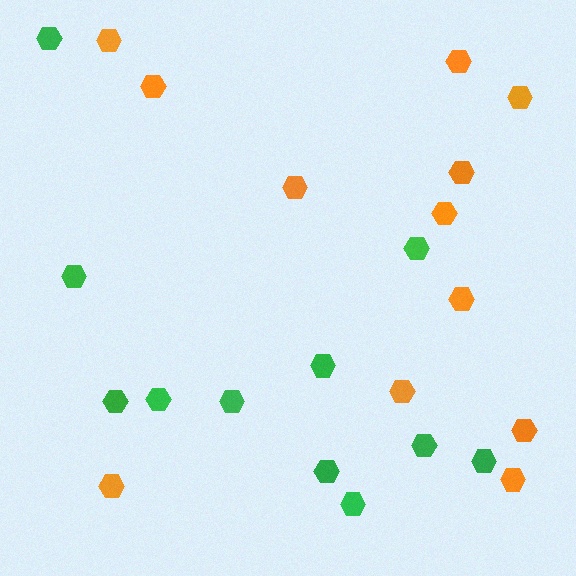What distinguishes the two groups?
There are 2 groups: one group of green hexagons (11) and one group of orange hexagons (12).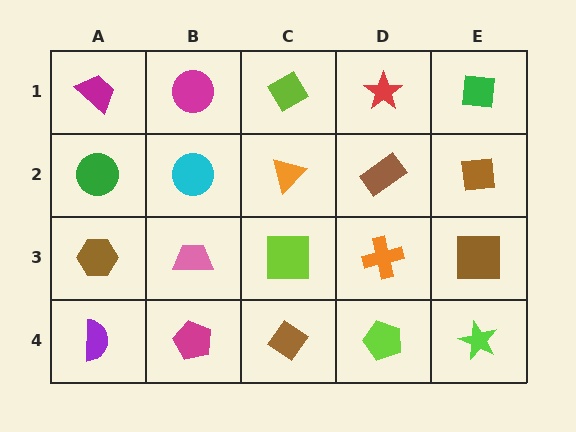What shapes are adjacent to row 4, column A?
A brown hexagon (row 3, column A), a magenta pentagon (row 4, column B).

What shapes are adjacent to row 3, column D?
A brown rectangle (row 2, column D), a lime pentagon (row 4, column D), a lime square (row 3, column C), a brown square (row 3, column E).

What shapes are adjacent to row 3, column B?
A cyan circle (row 2, column B), a magenta pentagon (row 4, column B), a brown hexagon (row 3, column A), a lime square (row 3, column C).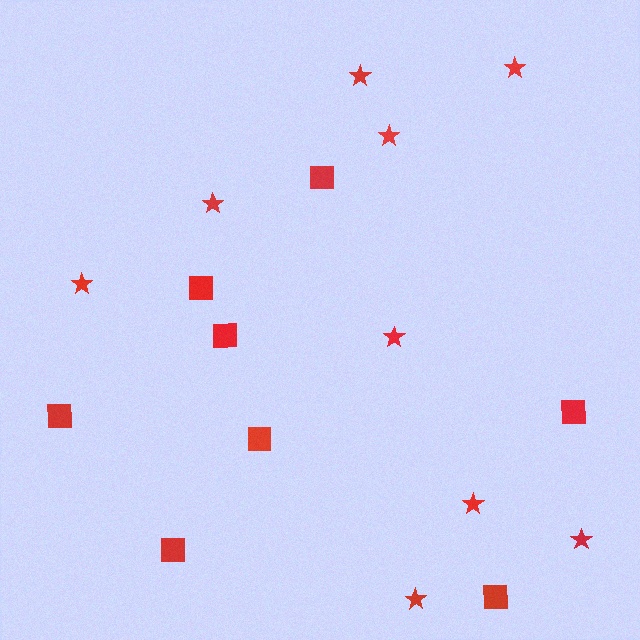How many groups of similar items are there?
There are 2 groups: one group of stars (9) and one group of squares (8).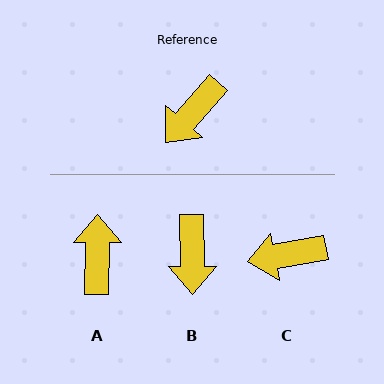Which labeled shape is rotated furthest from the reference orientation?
A, about 140 degrees away.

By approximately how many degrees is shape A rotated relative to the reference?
Approximately 140 degrees clockwise.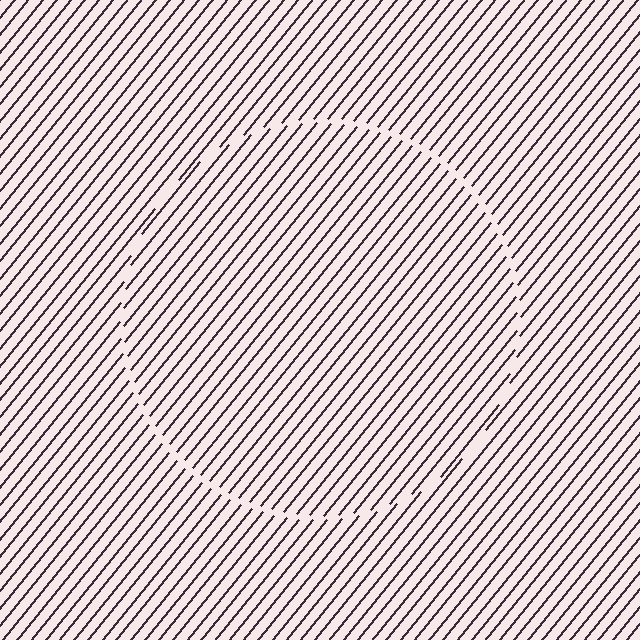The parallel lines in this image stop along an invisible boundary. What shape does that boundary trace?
An illusory circle. The interior of the shape contains the same grating, shifted by half a period — the contour is defined by the phase discontinuity where line-ends from the inner and outer gratings abut.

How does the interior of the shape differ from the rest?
The interior of the shape contains the same grating, shifted by half a period — the contour is defined by the phase discontinuity where line-ends from the inner and outer gratings abut.